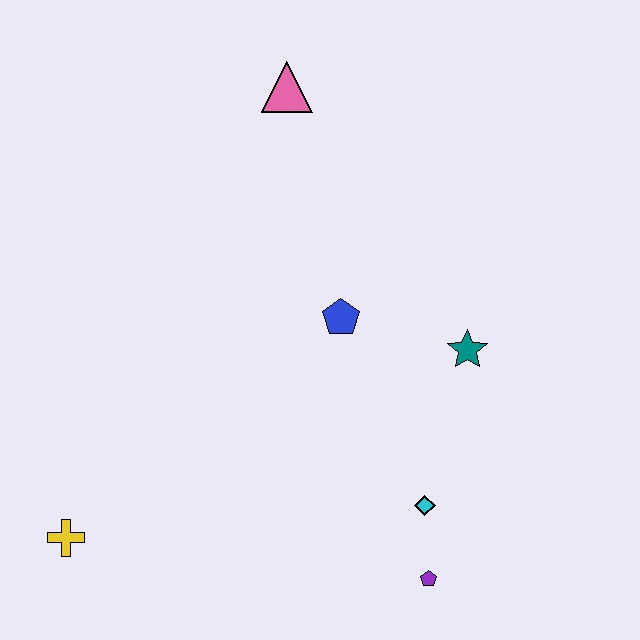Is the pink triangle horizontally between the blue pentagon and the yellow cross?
Yes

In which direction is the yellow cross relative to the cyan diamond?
The yellow cross is to the left of the cyan diamond.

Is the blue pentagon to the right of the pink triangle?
Yes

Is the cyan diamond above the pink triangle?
No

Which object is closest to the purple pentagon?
The cyan diamond is closest to the purple pentagon.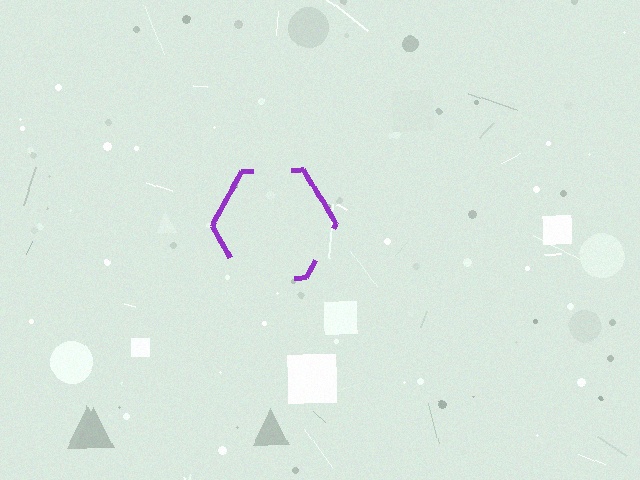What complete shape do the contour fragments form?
The contour fragments form a hexagon.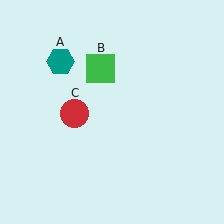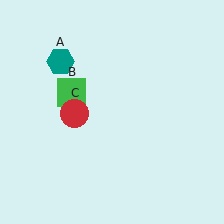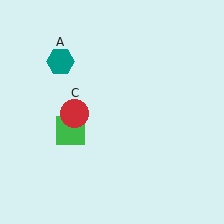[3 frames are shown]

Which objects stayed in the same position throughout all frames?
Teal hexagon (object A) and red circle (object C) remained stationary.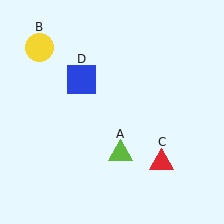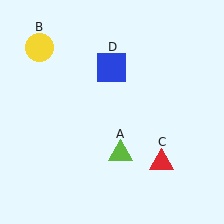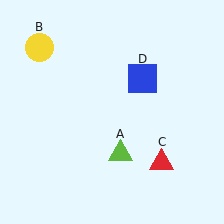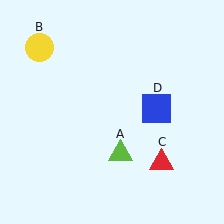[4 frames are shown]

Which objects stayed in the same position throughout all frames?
Lime triangle (object A) and yellow circle (object B) and red triangle (object C) remained stationary.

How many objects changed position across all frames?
1 object changed position: blue square (object D).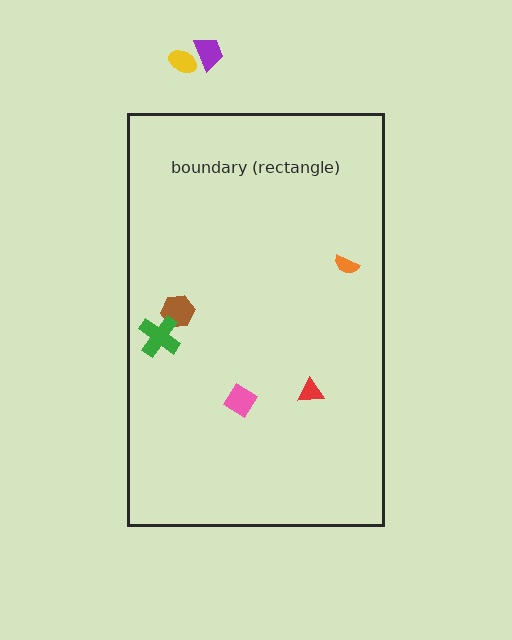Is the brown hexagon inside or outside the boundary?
Inside.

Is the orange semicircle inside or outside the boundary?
Inside.